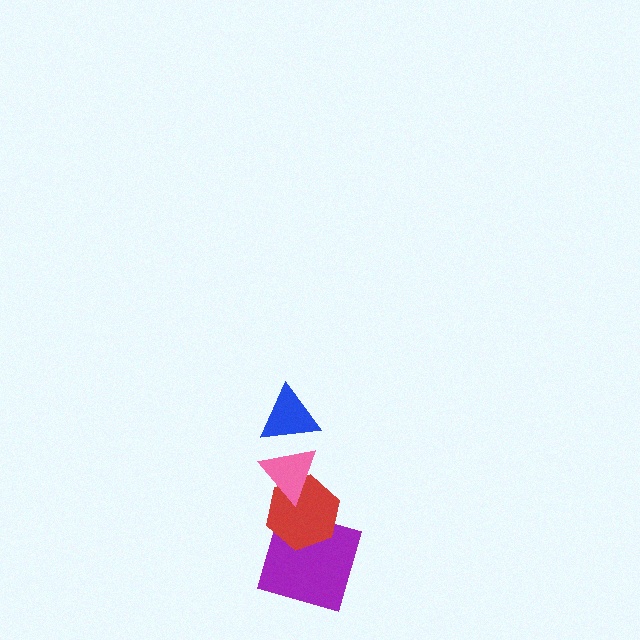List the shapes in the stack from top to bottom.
From top to bottom: the blue triangle, the pink triangle, the red hexagon, the purple square.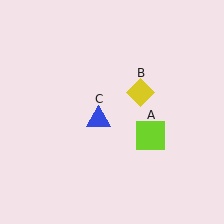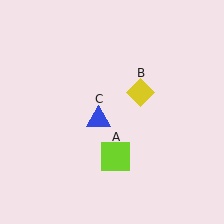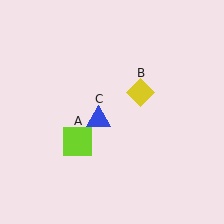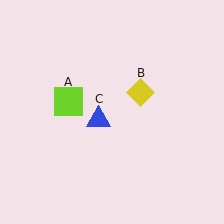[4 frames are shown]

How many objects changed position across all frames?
1 object changed position: lime square (object A).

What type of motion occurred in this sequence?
The lime square (object A) rotated clockwise around the center of the scene.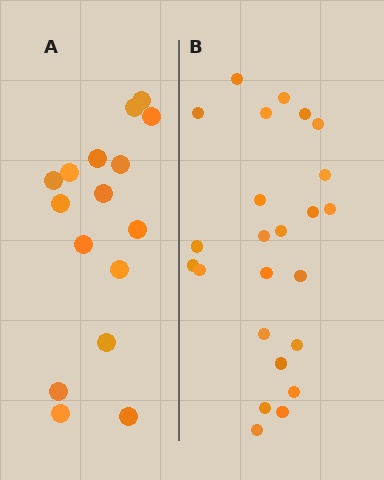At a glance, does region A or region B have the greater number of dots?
Region B (the right region) has more dots.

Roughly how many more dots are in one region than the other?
Region B has roughly 8 or so more dots than region A.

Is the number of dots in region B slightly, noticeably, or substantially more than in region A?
Region B has substantially more. The ratio is roughly 1.5 to 1.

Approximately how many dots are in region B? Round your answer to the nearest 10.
About 20 dots. (The exact count is 24, which rounds to 20.)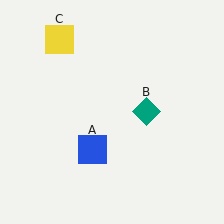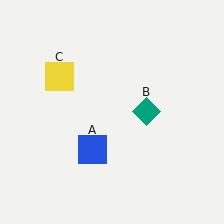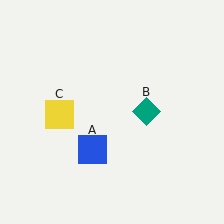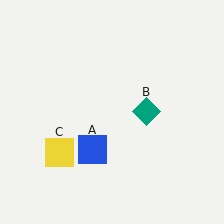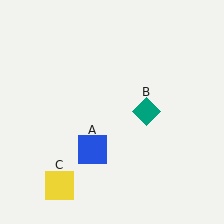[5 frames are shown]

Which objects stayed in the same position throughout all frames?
Blue square (object A) and teal diamond (object B) remained stationary.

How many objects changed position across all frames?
1 object changed position: yellow square (object C).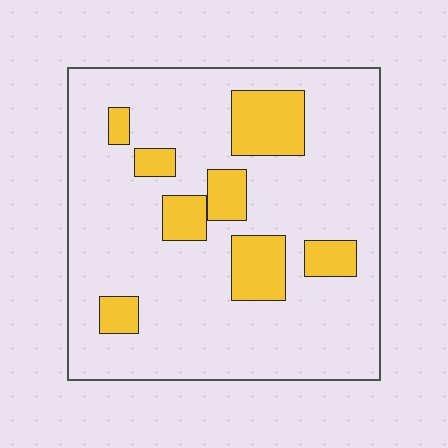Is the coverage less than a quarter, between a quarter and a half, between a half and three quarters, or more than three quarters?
Less than a quarter.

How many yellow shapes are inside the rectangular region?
8.